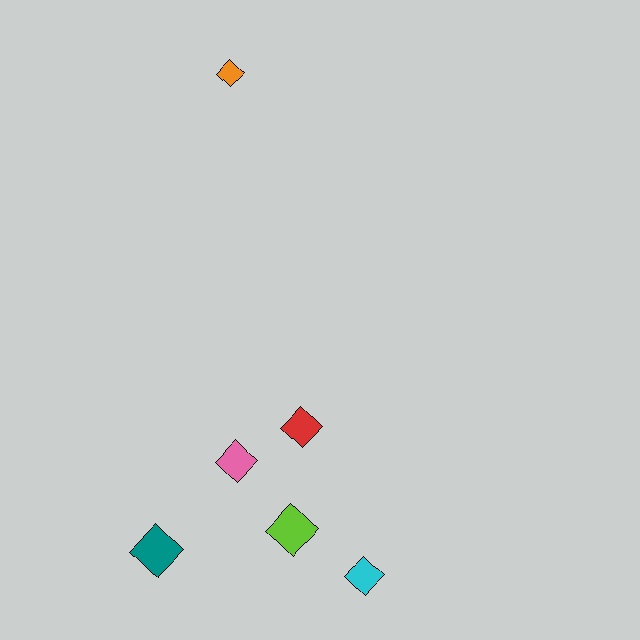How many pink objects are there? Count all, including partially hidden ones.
There is 1 pink object.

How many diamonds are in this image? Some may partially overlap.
There are 6 diamonds.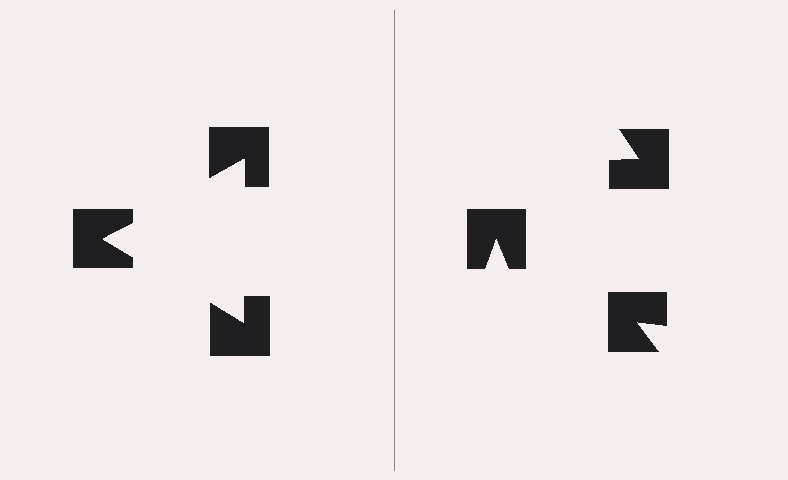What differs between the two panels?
The notched squares are positioned identically on both sides; only the wedge orientations differ. On the left they align to a triangle; on the right they are misaligned.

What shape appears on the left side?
An illusory triangle.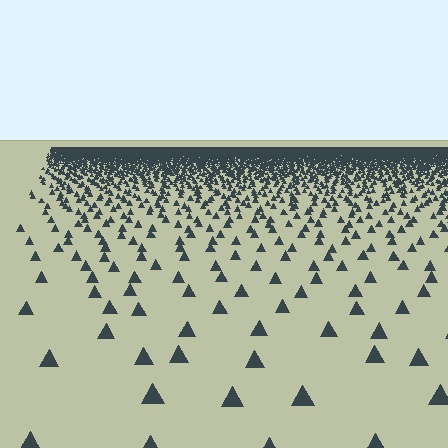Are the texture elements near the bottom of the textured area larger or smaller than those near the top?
Larger. Near the bottom, elements are closer to the viewer and appear at a bigger on-screen size.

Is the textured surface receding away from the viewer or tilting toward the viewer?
The surface is receding away from the viewer. Texture elements get smaller and denser toward the top.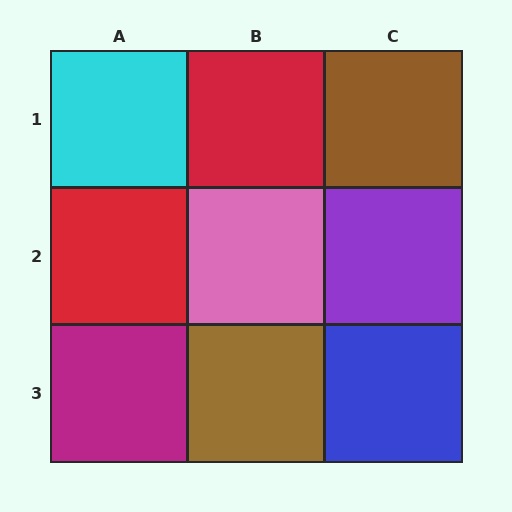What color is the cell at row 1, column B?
Red.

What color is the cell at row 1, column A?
Cyan.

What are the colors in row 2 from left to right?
Red, pink, purple.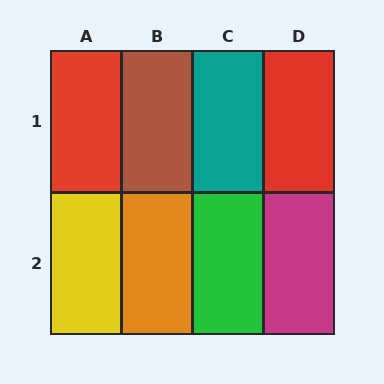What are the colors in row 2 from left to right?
Yellow, orange, green, magenta.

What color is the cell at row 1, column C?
Teal.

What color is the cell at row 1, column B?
Brown.